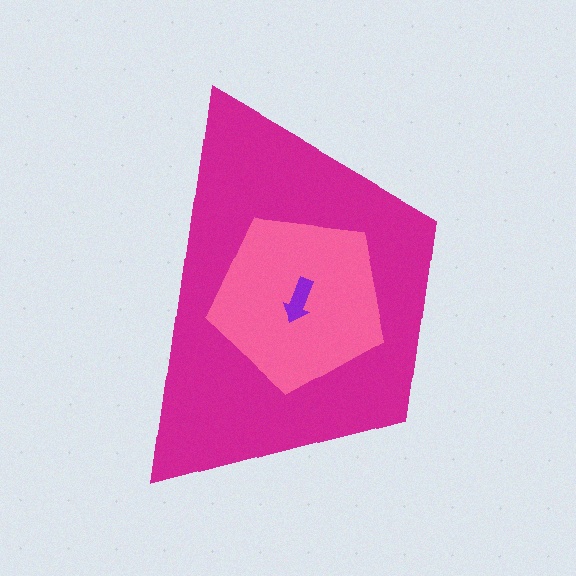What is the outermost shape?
The magenta trapezoid.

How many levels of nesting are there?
3.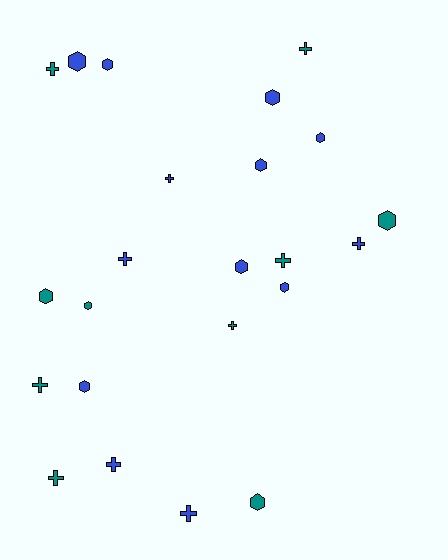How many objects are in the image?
There are 23 objects.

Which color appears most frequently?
Blue, with 13 objects.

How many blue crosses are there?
There are 5 blue crosses.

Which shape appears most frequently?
Hexagon, with 12 objects.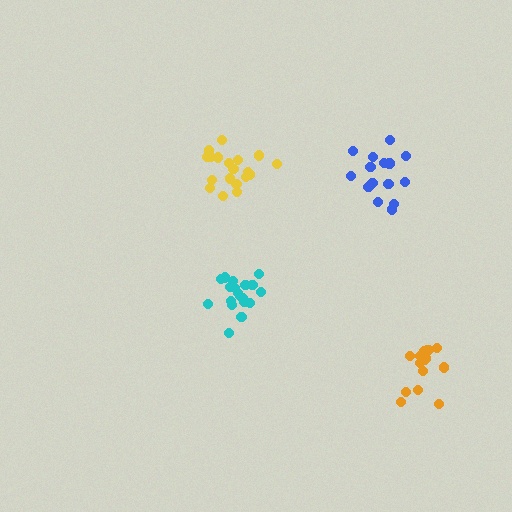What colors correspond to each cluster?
The clusters are colored: orange, yellow, blue, cyan.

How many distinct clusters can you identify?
There are 4 distinct clusters.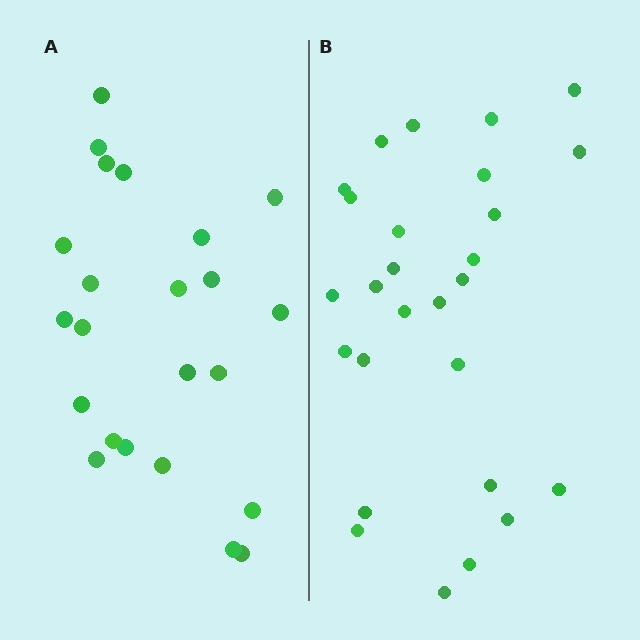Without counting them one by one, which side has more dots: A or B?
Region B (the right region) has more dots.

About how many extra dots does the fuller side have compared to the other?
Region B has about 4 more dots than region A.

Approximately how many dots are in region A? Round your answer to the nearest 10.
About 20 dots. (The exact count is 23, which rounds to 20.)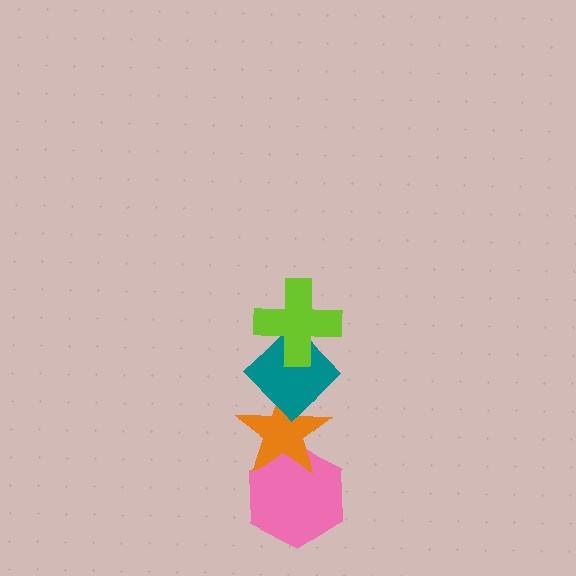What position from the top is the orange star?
The orange star is 3rd from the top.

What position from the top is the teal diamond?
The teal diamond is 2nd from the top.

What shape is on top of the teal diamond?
The lime cross is on top of the teal diamond.